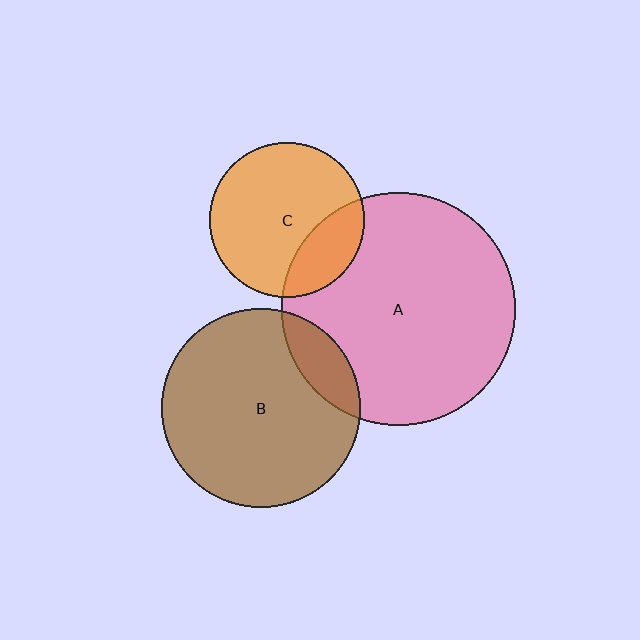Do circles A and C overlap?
Yes.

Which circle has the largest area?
Circle A (pink).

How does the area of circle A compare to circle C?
Approximately 2.3 times.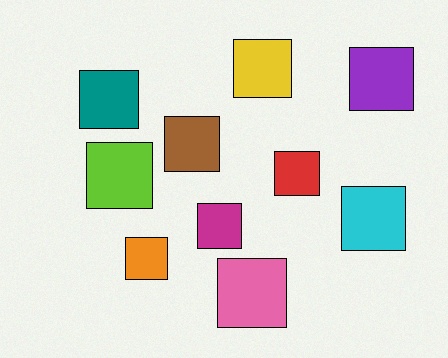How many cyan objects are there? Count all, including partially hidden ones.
There is 1 cyan object.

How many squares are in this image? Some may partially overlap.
There are 10 squares.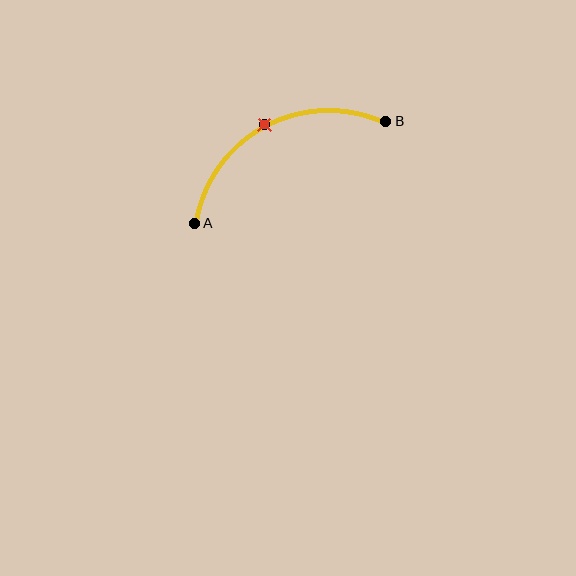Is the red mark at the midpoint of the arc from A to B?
Yes. The red mark lies on the arc at equal arc-length from both A and B — it is the arc midpoint.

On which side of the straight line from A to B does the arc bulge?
The arc bulges above the straight line connecting A and B.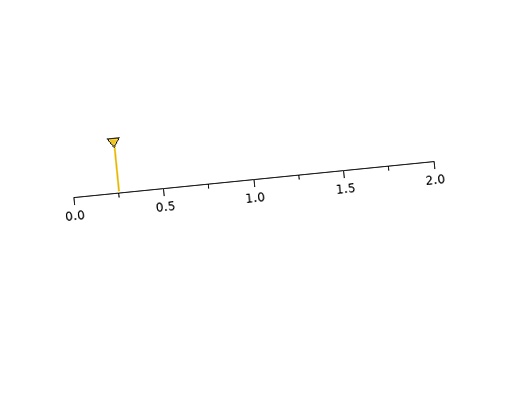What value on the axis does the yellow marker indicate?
The marker indicates approximately 0.25.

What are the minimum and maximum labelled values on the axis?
The axis runs from 0.0 to 2.0.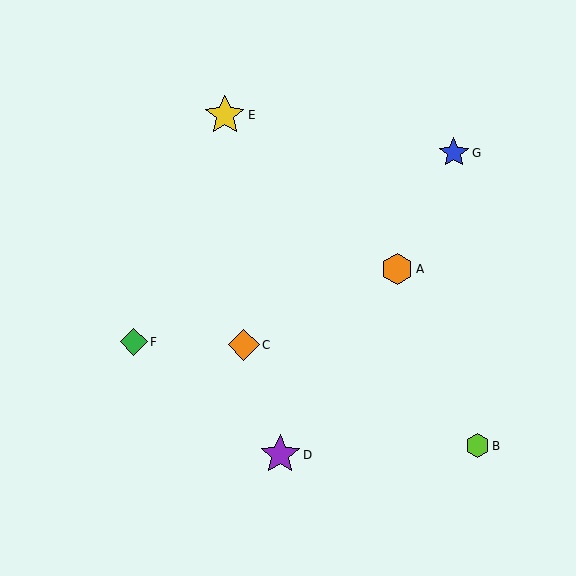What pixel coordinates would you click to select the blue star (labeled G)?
Click at (454, 153) to select the blue star G.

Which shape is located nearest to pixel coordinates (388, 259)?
The orange hexagon (labeled A) at (397, 269) is nearest to that location.